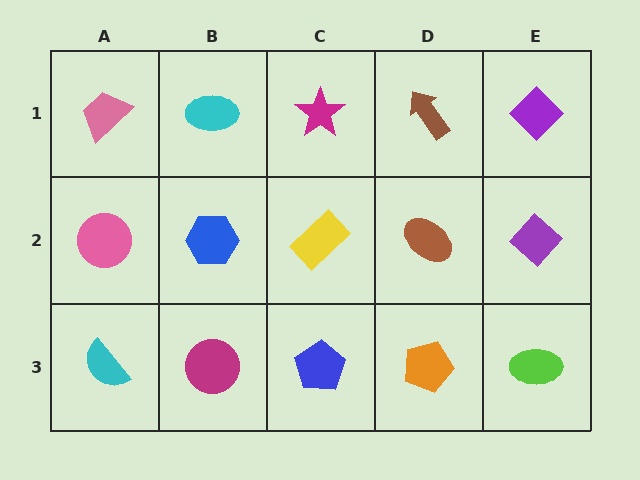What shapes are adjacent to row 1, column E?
A purple diamond (row 2, column E), a brown arrow (row 1, column D).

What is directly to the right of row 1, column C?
A brown arrow.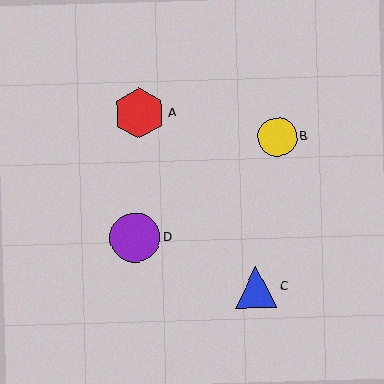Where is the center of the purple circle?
The center of the purple circle is at (135, 238).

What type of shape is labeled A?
Shape A is a red hexagon.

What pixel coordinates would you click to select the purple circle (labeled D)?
Click at (135, 238) to select the purple circle D.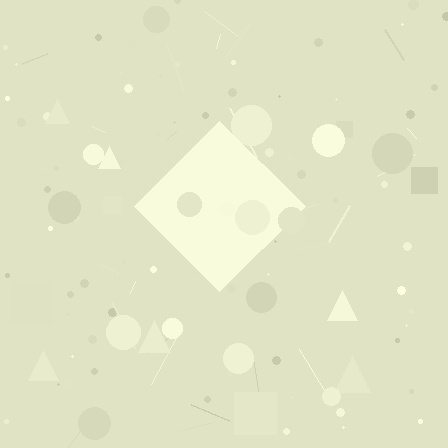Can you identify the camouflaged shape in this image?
The camouflaged shape is a diamond.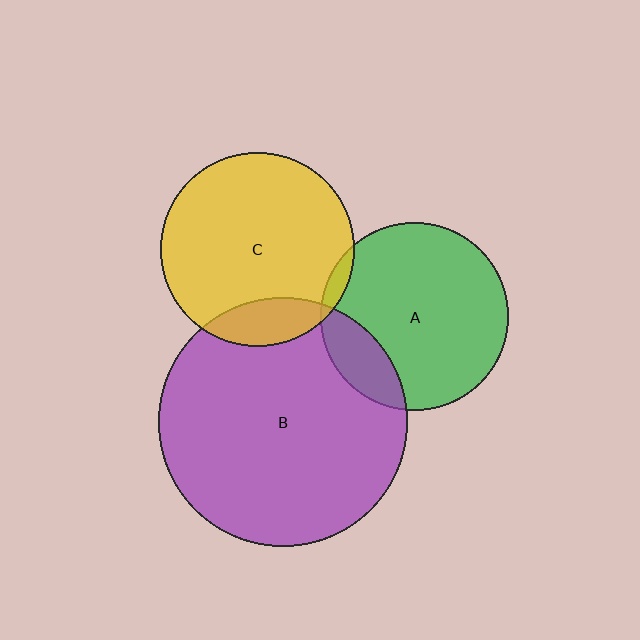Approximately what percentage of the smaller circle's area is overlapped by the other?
Approximately 15%.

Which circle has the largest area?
Circle B (purple).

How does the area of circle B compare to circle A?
Approximately 1.8 times.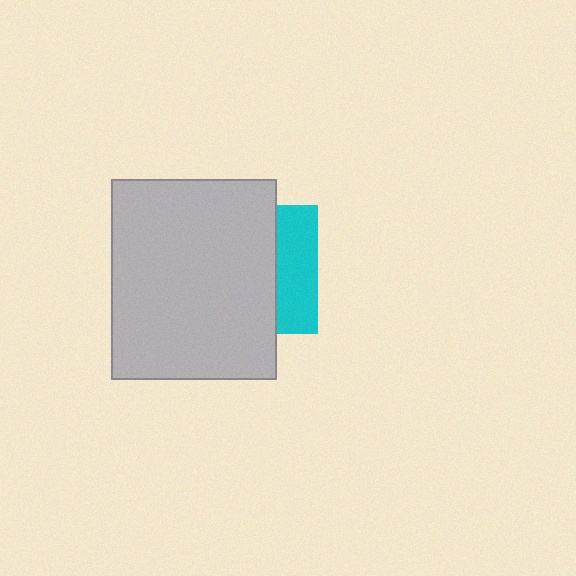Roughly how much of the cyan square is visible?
A small part of it is visible (roughly 31%).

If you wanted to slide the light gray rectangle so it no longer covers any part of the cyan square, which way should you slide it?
Slide it left — that is the most direct way to separate the two shapes.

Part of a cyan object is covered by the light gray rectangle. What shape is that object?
It is a square.